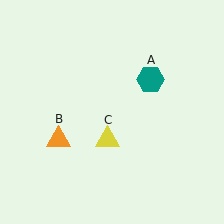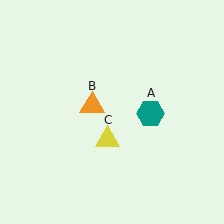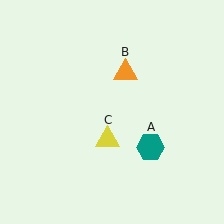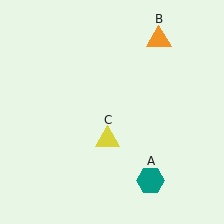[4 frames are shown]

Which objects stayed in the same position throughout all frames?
Yellow triangle (object C) remained stationary.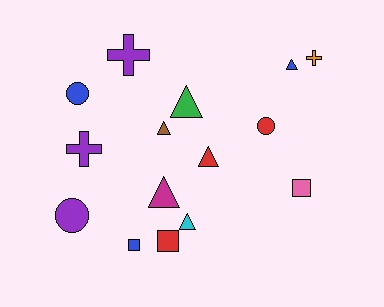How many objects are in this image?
There are 15 objects.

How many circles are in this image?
There are 3 circles.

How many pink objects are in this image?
There is 1 pink object.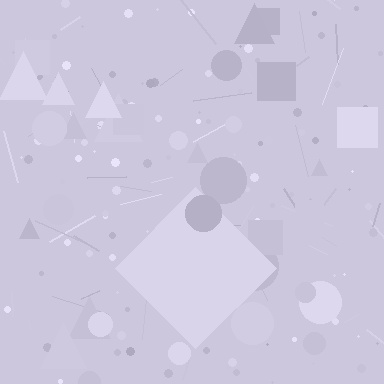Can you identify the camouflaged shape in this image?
The camouflaged shape is a diamond.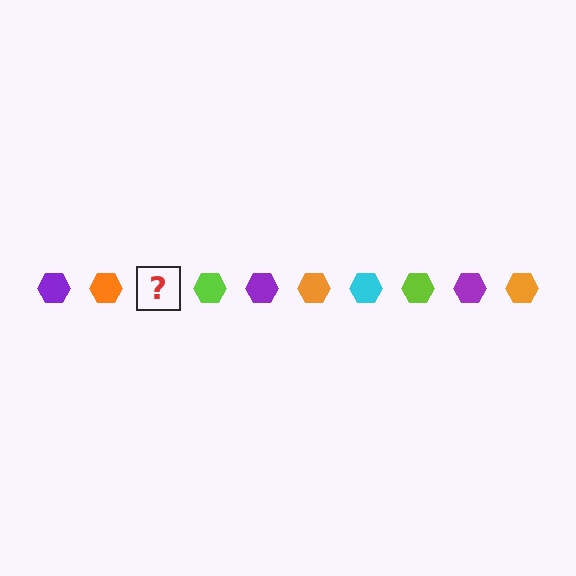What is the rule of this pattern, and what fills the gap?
The rule is that the pattern cycles through purple, orange, cyan, lime hexagons. The gap should be filled with a cyan hexagon.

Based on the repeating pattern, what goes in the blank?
The blank should be a cyan hexagon.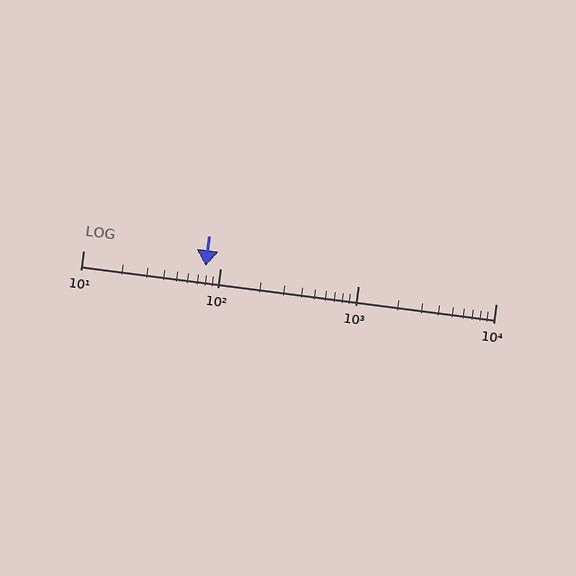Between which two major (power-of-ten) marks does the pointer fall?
The pointer is between 10 and 100.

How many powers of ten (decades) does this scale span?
The scale spans 3 decades, from 10 to 10000.